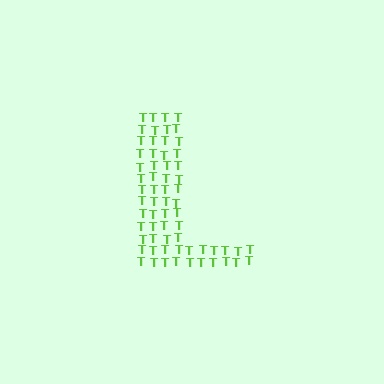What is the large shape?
The large shape is the letter L.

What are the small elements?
The small elements are letter T's.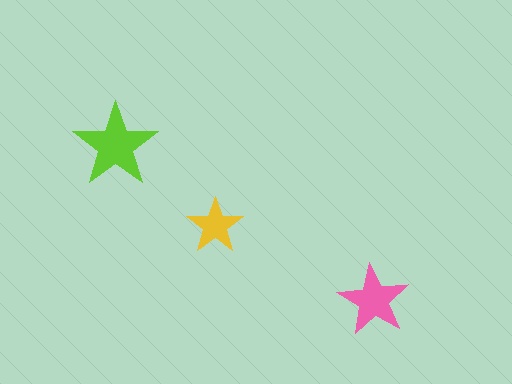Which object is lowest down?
The pink star is bottommost.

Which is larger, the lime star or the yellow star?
The lime one.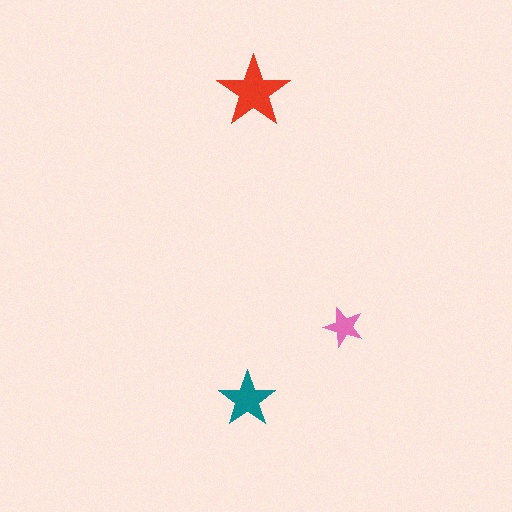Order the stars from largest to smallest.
the red one, the teal one, the pink one.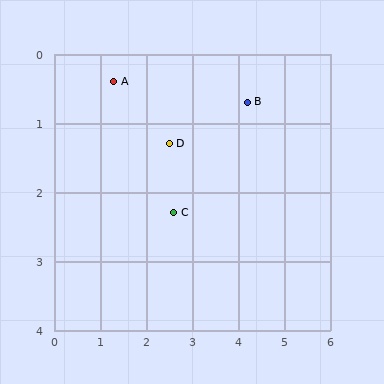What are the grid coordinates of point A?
Point A is at approximately (1.3, 0.4).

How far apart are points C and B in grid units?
Points C and B are about 2.3 grid units apart.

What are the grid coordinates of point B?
Point B is at approximately (4.2, 0.7).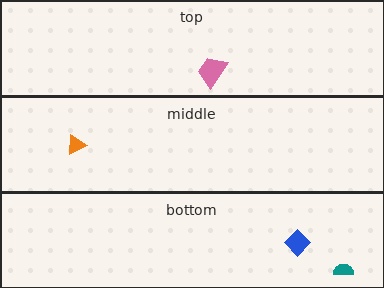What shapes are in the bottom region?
The teal semicircle, the blue diamond.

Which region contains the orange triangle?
The middle region.